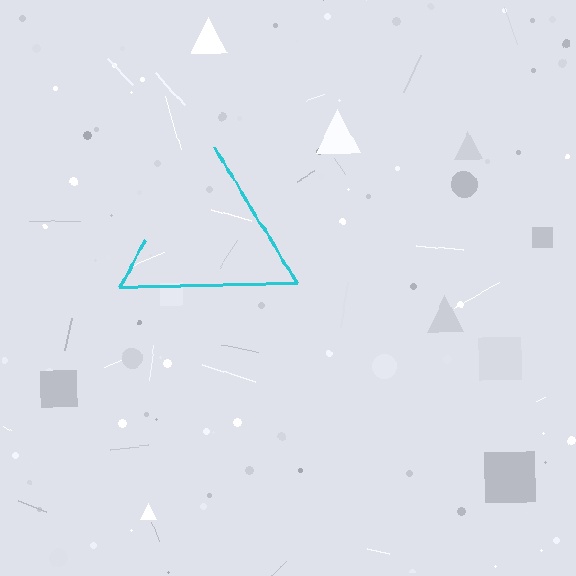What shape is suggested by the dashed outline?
The dashed outline suggests a triangle.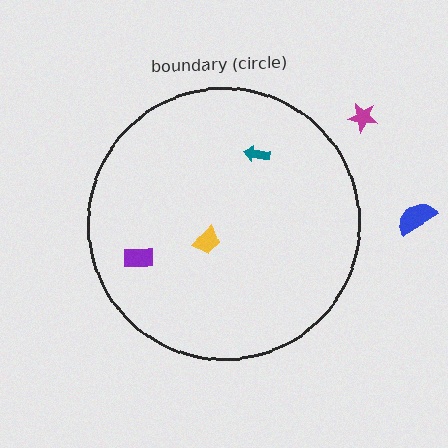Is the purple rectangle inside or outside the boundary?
Inside.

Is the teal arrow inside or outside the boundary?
Inside.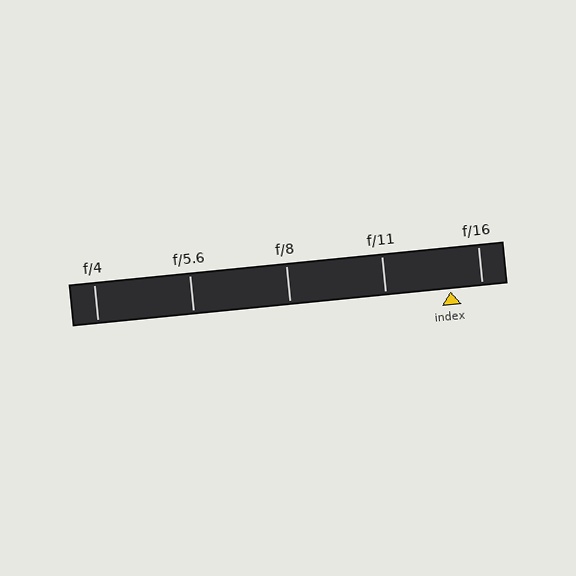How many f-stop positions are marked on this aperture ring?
There are 5 f-stop positions marked.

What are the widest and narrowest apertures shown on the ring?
The widest aperture shown is f/4 and the narrowest is f/16.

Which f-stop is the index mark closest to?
The index mark is closest to f/16.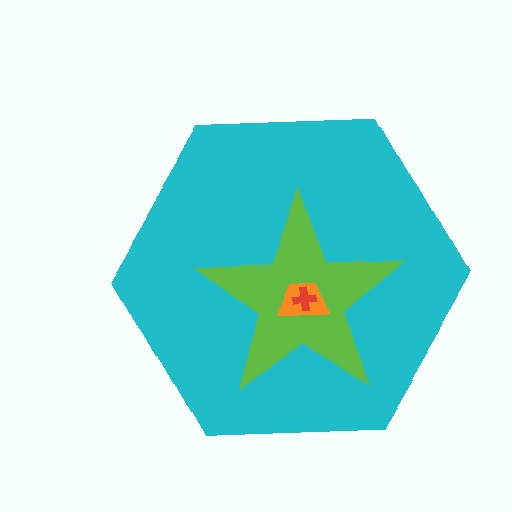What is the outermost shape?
The cyan hexagon.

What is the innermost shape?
The red cross.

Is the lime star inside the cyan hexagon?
Yes.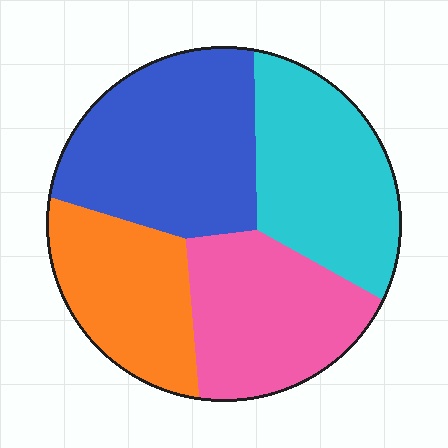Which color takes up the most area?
Blue, at roughly 30%.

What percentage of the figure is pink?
Pink takes up about one quarter (1/4) of the figure.